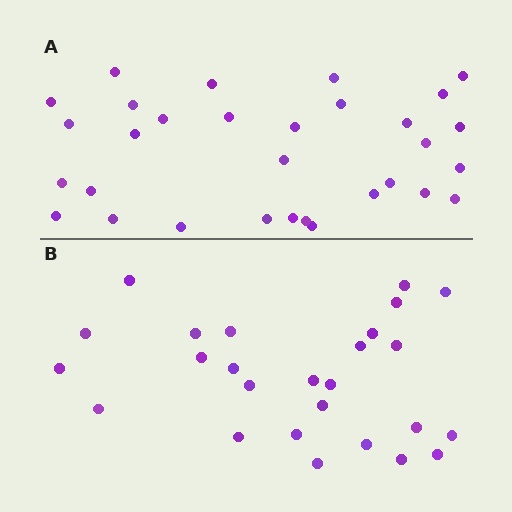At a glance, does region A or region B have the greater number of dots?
Region A (the top region) has more dots.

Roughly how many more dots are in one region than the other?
Region A has about 5 more dots than region B.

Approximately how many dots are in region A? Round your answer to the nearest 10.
About 30 dots. (The exact count is 31, which rounds to 30.)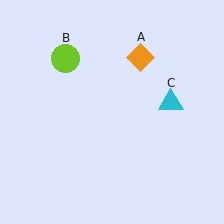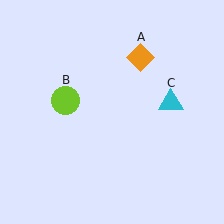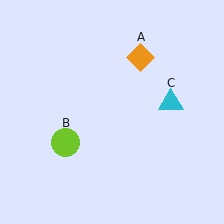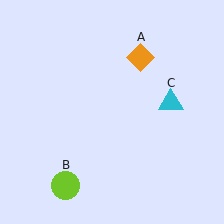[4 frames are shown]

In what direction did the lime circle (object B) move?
The lime circle (object B) moved down.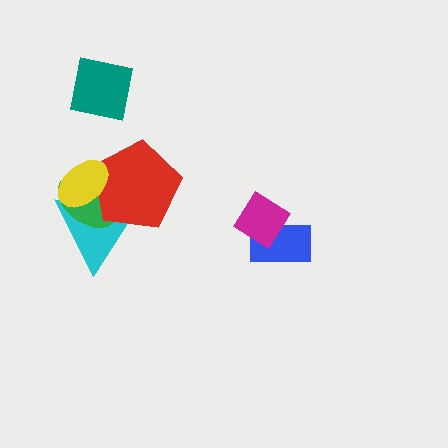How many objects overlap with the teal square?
0 objects overlap with the teal square.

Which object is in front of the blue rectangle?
The magenta diamond is in front of the blue rectangle.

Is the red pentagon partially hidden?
Yes, it is partially covered by another shape.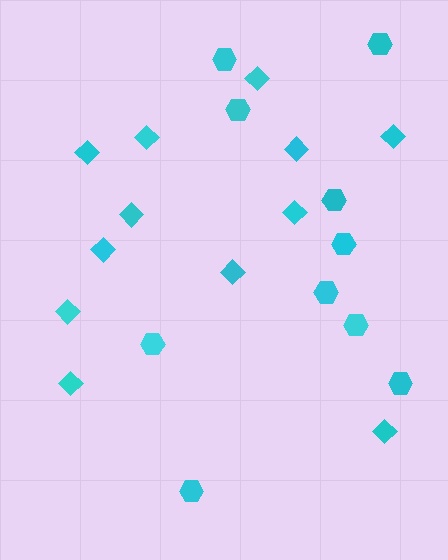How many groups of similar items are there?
There are 2 groups: one group of hexagons (10) and one group of diamonds (12).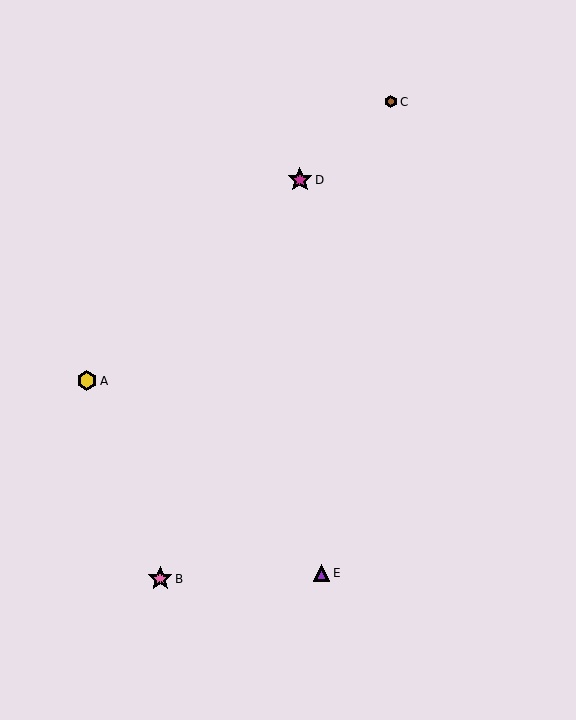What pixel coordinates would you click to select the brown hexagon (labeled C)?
Click at (391, 102) to select the brown hexagon C.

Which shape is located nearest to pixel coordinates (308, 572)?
The purple triangle (labeled E) at (322, 573) is nearest to that location.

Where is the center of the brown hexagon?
The center of the brown hexagon is at (391, 102).